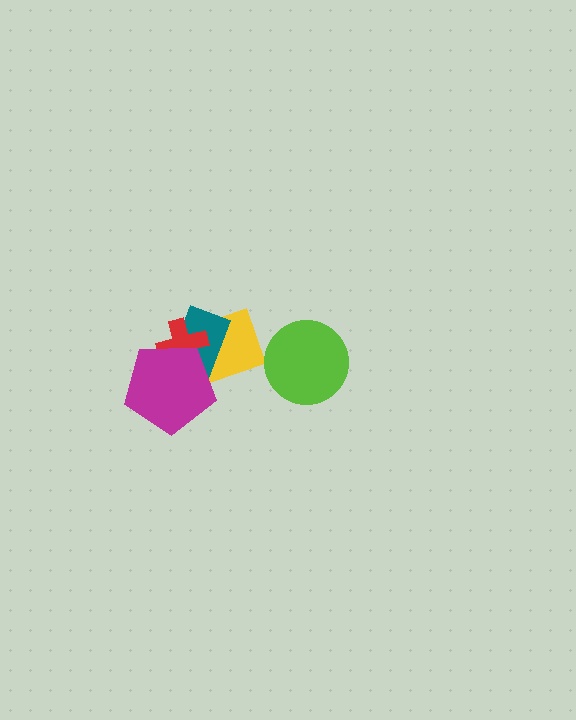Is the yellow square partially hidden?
Yes, it is partially covered by another shape.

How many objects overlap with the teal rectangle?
3 objects overlap with the teal rectangle.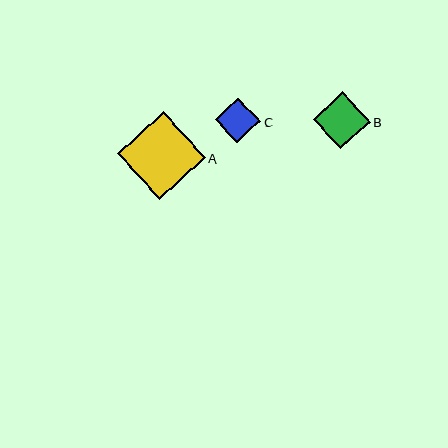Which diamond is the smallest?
Diamond C is the smallest with a size of approximately 45 pixels.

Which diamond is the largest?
Diamond A is the largest with a size of approximately 88 pixels.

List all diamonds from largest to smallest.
From largest to smallest: A, B, C.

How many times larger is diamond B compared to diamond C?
Diamond B is approximately 1.3 times the size of diamond C.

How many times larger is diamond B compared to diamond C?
Diamond B is approximately 1.3 times the size of diamond C.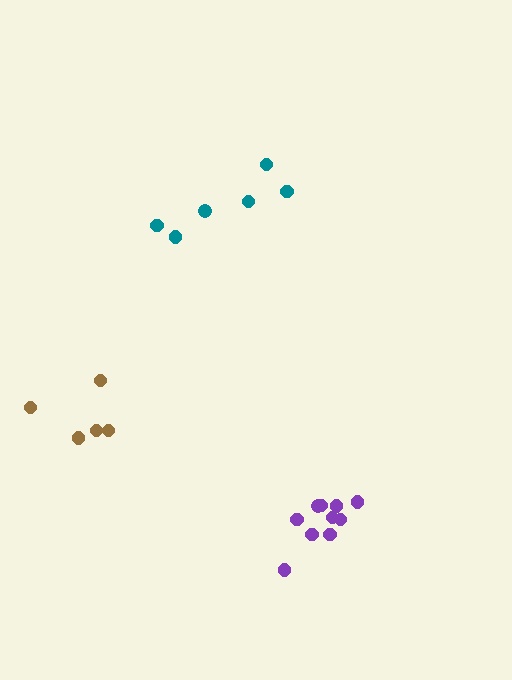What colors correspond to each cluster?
The clusters are colored: purple, teal, brown.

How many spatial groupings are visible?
There are 3 spatial groupings.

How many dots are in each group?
Group 1: 10 dots, Group 2: 6 dots, Group 3: 5 dots (21 total).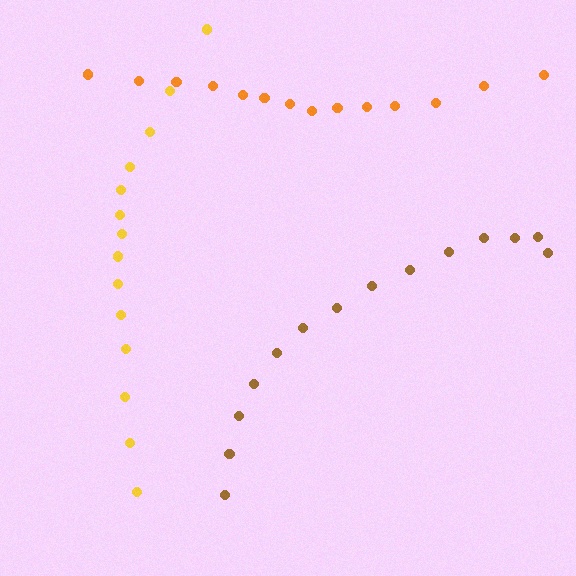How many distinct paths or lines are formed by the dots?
There are 3 distinct paths.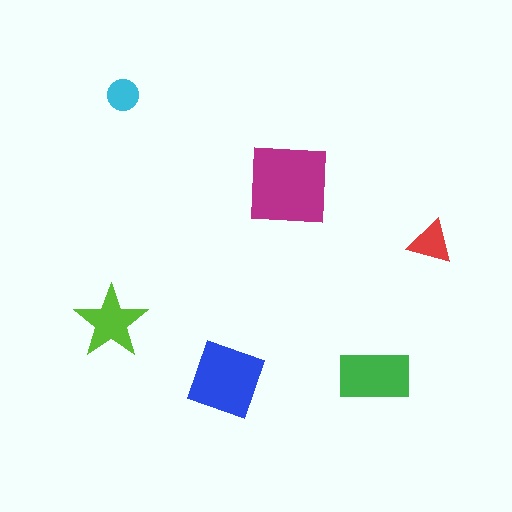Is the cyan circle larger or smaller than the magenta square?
Smaller.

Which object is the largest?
The magenta square.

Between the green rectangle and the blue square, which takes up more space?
The blue square.